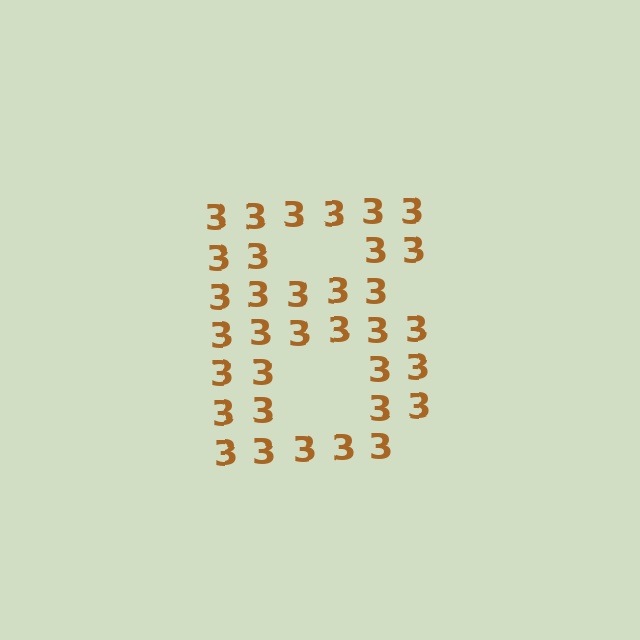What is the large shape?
The large shape is the letter B.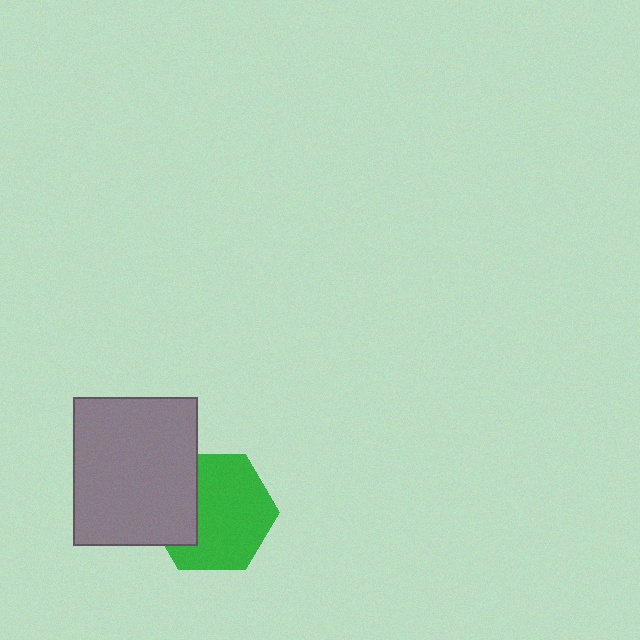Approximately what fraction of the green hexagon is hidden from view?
Roughly 30% of the green hexagon is hidden behind the gray rectangle.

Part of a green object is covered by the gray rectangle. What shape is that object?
It is a hexagon.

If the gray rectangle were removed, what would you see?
You would see the complete green hexagon.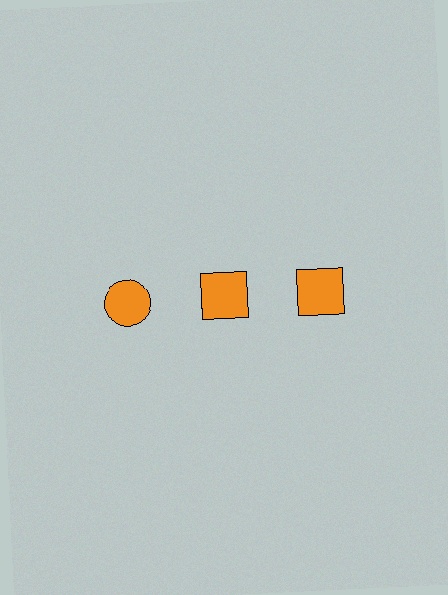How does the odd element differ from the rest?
It has a different shape: circle instead of square.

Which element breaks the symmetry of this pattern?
The orange circle in the top row, leftmost column breaks the symmetry. All other shapes are orange squares.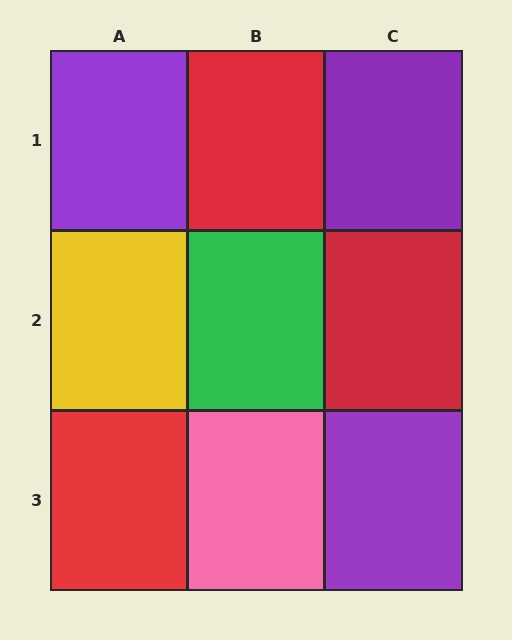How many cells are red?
3 cells are red.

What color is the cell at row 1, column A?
Purple.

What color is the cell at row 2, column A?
Yellow.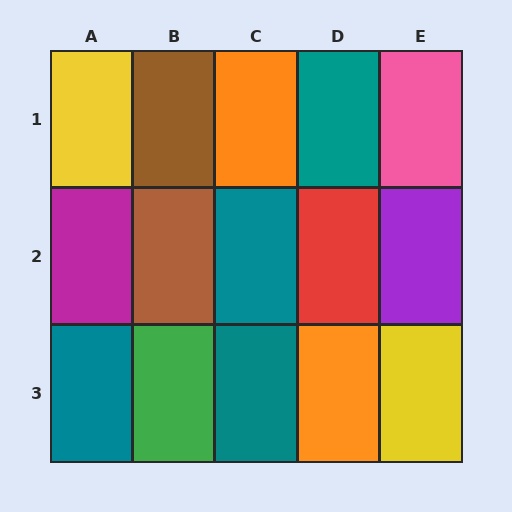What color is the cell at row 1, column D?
Teal.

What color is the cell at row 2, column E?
Purple.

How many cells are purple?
1 cell is purple.